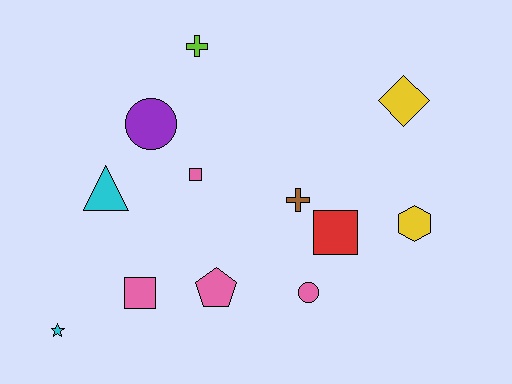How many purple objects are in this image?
There is 1 purple object.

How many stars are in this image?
There is 1 star.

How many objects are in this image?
There are 12 objects.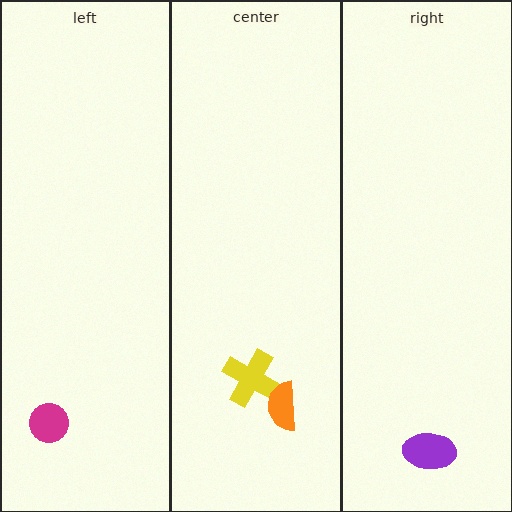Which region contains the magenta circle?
The left region.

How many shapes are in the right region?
1.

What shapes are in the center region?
The yellow cross, the orange semicircle.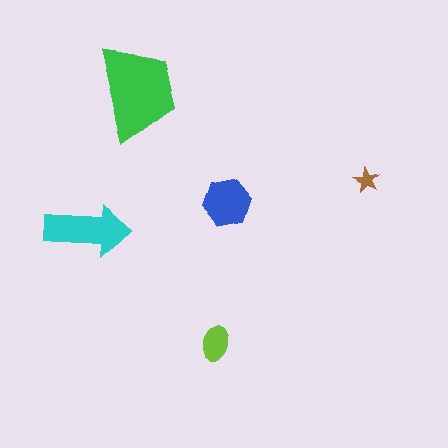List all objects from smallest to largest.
The brown star, the lime ellipse, the blue hexagon, the cyan arrow, the green trapezoid.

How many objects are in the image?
There are 5 objects in the image.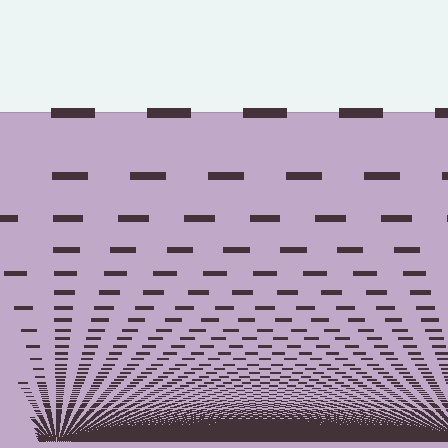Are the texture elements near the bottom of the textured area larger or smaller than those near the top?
Smaller. The gradient is inverted — elements near the bottom are smaller and denser.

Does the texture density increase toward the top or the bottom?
Density increases toward the bottom.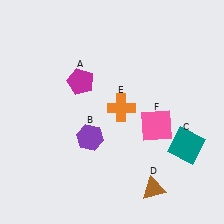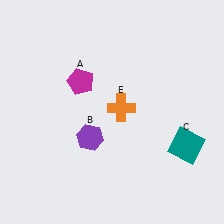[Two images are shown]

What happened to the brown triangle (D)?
The brown triangle (D) was removed in Image 2. It was in the bottom-right area of Image 1.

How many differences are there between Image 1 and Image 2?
There are 2 differences between the two images.